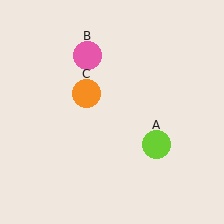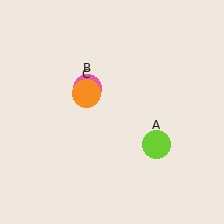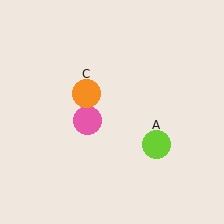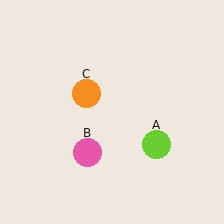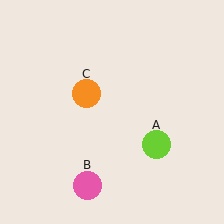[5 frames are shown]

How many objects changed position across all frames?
1 object changed position: pink circle (object B).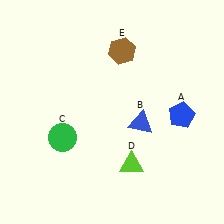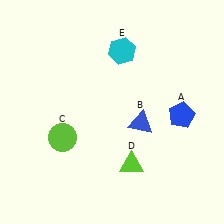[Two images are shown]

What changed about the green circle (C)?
In Image 1, C is green. In Image 2, it changed to lime.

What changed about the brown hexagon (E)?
In Image 1, E is brown. In Image 2, it changed to cyan.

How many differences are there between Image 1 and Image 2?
There are 2 differences between the two images.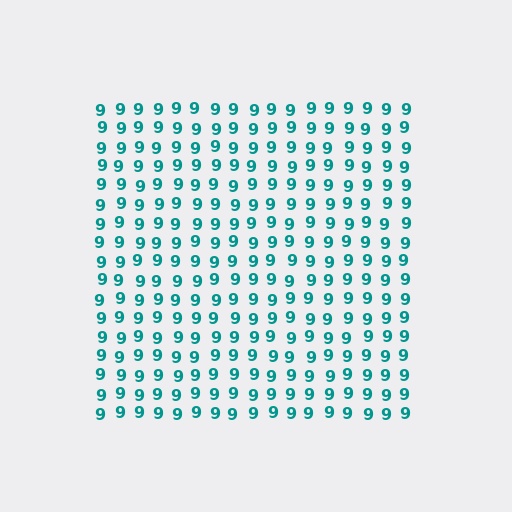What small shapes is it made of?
It is made of small digit 9's.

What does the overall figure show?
The overall figure shows a square.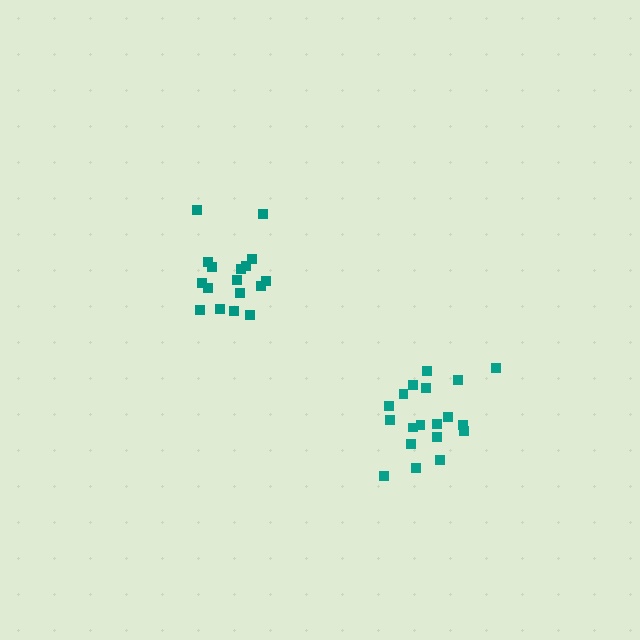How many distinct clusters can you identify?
There are 2 distinct clusters.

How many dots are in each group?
Group 1: 17 dots, Group 2: 19 dots (36 total).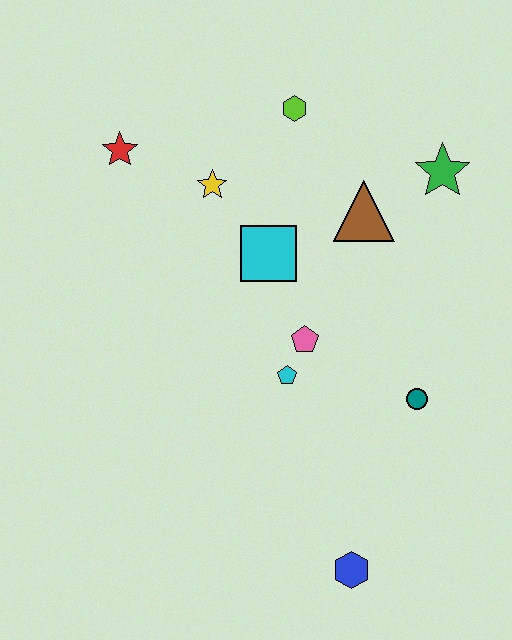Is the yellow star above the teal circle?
Yes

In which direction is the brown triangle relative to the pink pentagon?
The brown triangle is above the pink pentagon.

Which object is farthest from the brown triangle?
The blue hexagon is farthest from the brown triangle.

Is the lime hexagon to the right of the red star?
Yes